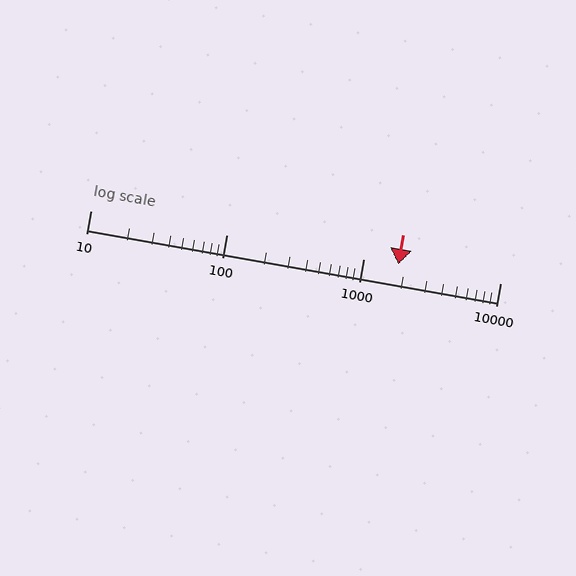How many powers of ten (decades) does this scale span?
The scale spans 3 decades, from 10 to 10000.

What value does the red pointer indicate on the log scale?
The pointer indicates approximately 1800.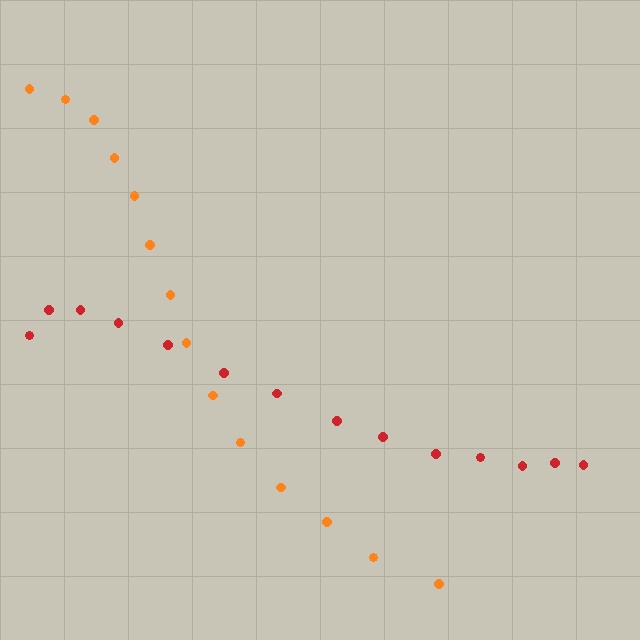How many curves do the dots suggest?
There are 2 distinct paths.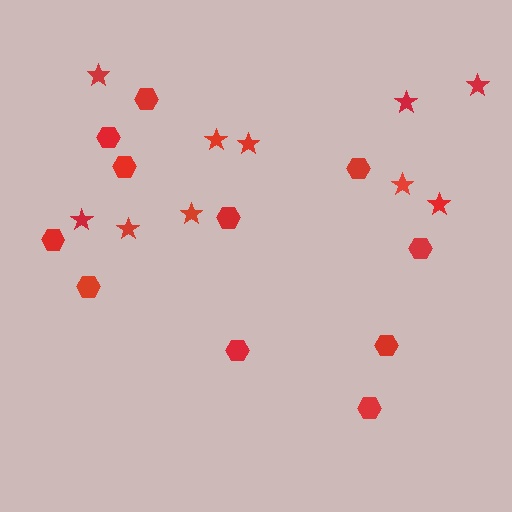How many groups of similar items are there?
There are 2 groups: one group of hexagons (11) and one group of stars (10).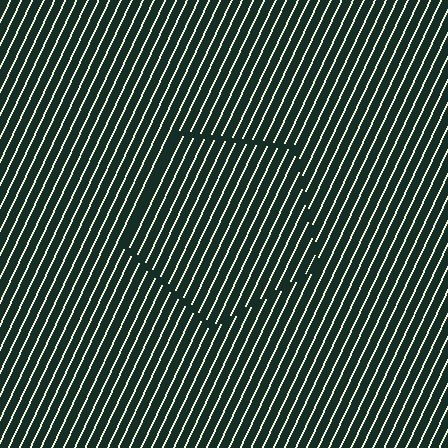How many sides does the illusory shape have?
5 sides — the line-ends trace a pentagon.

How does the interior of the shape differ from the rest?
The interior of the shape contains the same grating, shifted by half a period — the contour is defined by the phase discontinuity where line-ends from the inner and outer gratings abut.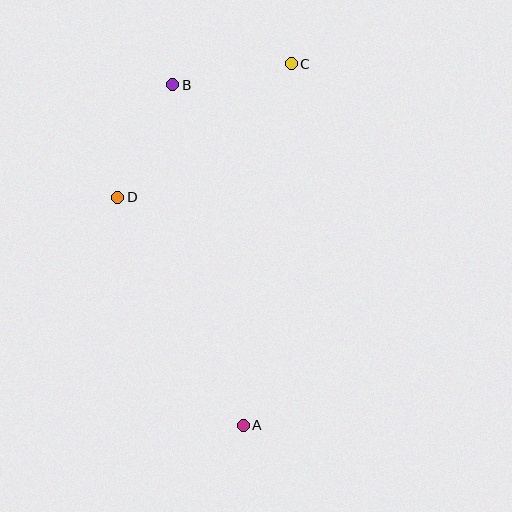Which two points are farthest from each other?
Points A and C are farthest from each other.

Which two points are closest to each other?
Points B and C are closest to each other.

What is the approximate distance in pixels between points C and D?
The distance between C and D is approximately 219 pixels.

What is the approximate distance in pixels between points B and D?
The distance between B and D is approximately 125 pixels.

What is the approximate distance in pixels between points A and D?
The distance between A and D is approximately 260 pixels.